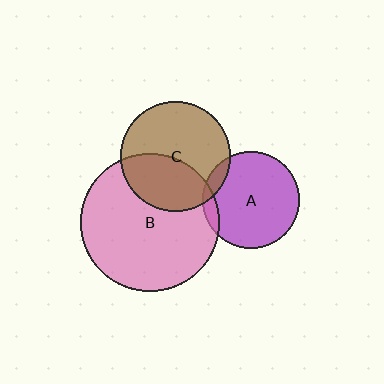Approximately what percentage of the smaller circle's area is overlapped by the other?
Approximately 10%.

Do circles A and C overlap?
Yes.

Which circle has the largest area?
Circle B (pink).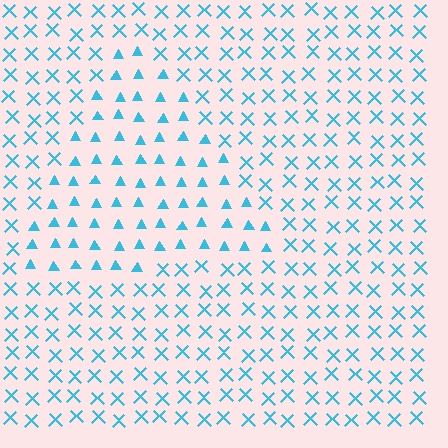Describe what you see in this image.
The image is filled with small cyan elements arranged in a uniform grid. A triangle-shaped region contains triangles, while the surrounding area contains X marks. The boundary is defined purely by the change in element shape.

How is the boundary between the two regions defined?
The boundary is defined by a change in element shape: triangles inside vs. X marks outside. All elements share the same color and spacing.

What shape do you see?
I see a triangle.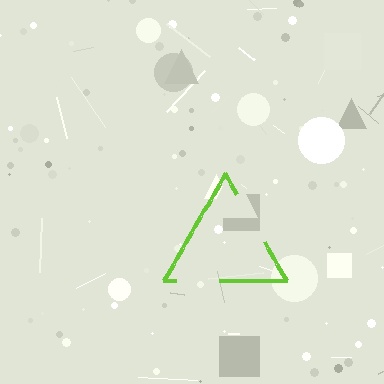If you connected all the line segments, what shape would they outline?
They would outline a triangle.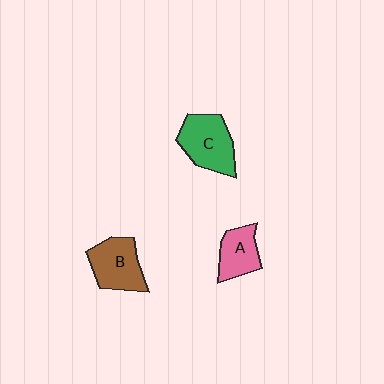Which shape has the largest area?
Shape C (green).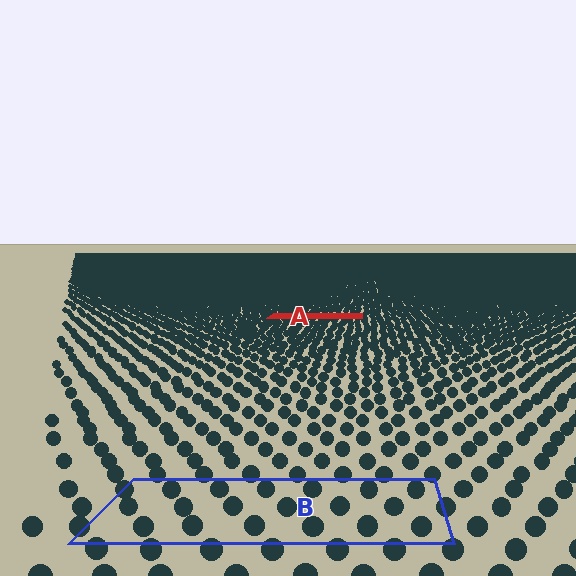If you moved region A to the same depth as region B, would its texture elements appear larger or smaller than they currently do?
They would appear larger. At a closer depth, the same texture elements are projected at a bigger on-screen size.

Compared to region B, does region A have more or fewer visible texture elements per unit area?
Region A has more texture elements per unit area — they are packed more densely because it is farther away.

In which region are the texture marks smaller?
The texture marks are smaller in region A, because it is farther away.